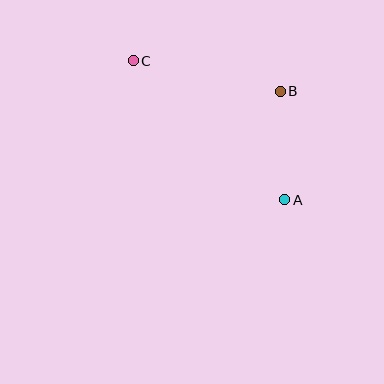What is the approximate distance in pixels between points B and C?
The distance between B and C is approximately 150 pixels.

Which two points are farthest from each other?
Points A and C are farthest from each other.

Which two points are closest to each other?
Points A and B are closest to each other.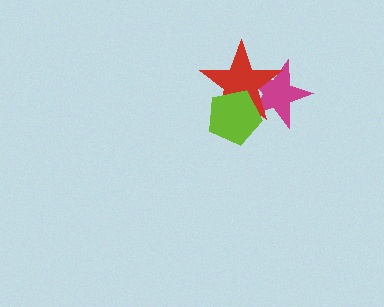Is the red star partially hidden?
Yes, it is partially covered by another shape.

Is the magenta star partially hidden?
Yes, it is partially covered by another shape.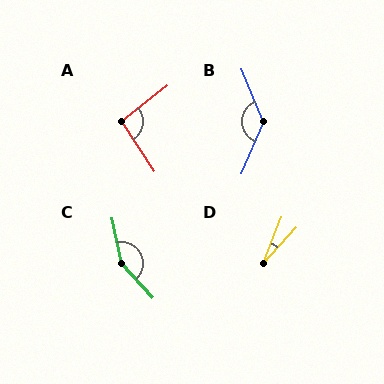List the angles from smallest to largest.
D (20°), A (95°), B (135°), C (149°).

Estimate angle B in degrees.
Approximately 135 degrees.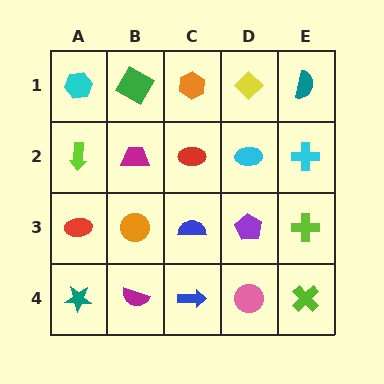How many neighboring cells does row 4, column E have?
2.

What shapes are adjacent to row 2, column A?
A cyan hexagon (row 1, column A), a red ellipse (row 3, column A), a magenta trapezoid (row 2, column B).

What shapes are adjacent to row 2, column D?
A yellow diamond (row 1, column D), a purple pentagon (row 3, column D), a red ellipse (row 2, column C), a cyan cross (row 2, column E).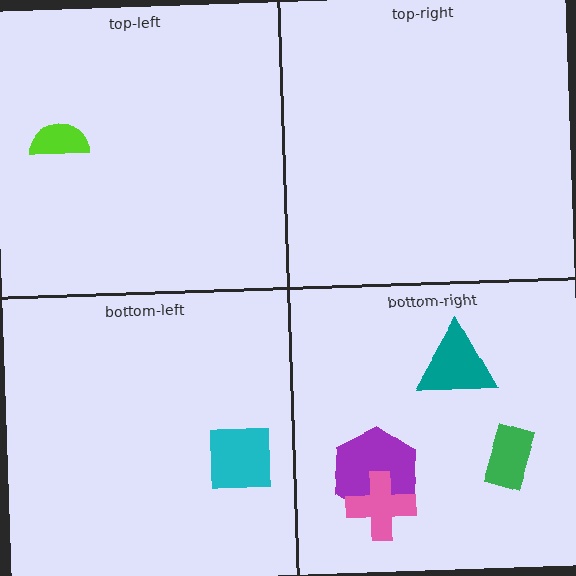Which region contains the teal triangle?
The bottom-right region.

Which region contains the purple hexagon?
The bottom-right region.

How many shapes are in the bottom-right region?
4.